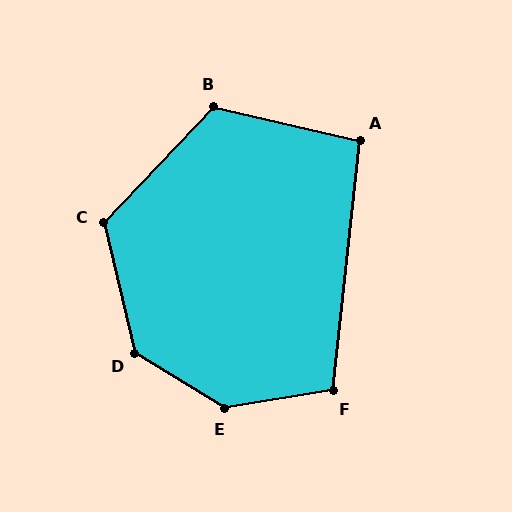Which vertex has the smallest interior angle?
A, at approximately 97 degrees.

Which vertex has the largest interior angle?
E, at approximately 139 degrees.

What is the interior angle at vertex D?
Approximately 135 degrees (obtuse).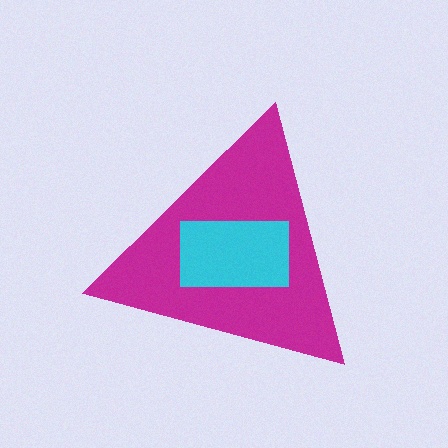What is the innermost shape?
The cyan rectangle.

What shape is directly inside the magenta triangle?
The cyan rectangle.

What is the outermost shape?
The magenta triangle.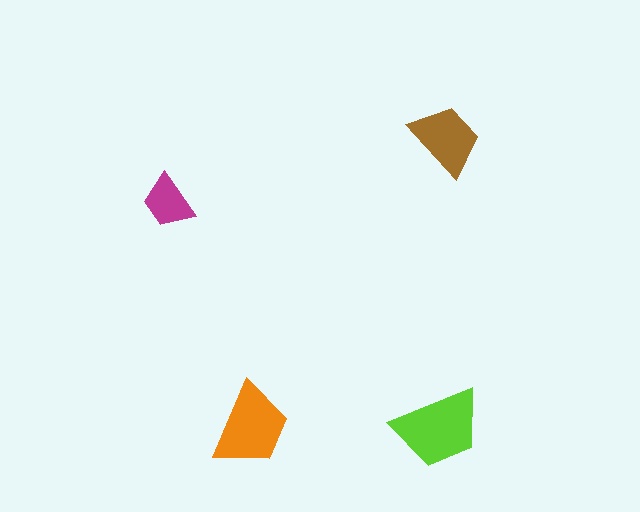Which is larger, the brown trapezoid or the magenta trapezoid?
The brown one.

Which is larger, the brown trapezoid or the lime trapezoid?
The lime one.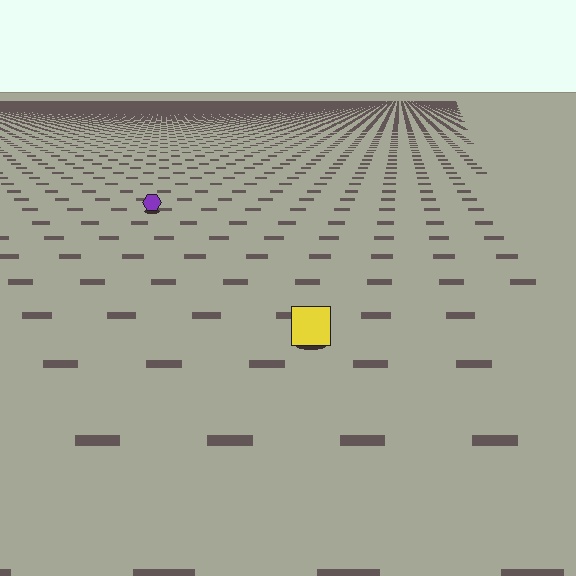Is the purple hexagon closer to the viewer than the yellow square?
No. The yellow square is closer — you can tell from the texture gradient: the ground texture is coarser near it.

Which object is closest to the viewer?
The yellow square is closest. The texture marks near it are larger and more spread out.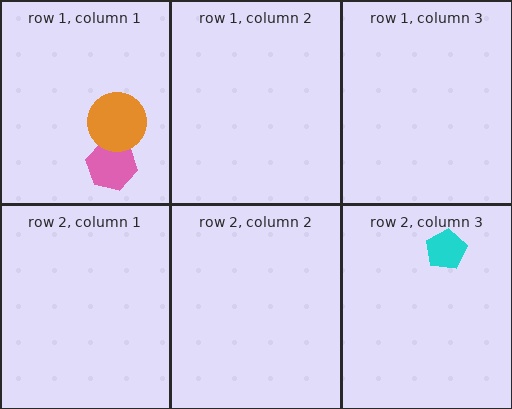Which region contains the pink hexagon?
The row 1, column 1 region.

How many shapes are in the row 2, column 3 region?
1.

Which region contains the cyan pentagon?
The row 2, column 3 region.